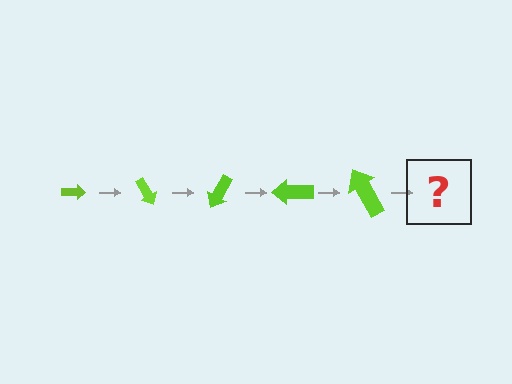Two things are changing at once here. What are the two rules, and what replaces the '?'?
The two rules are that the arrow grows larger each step and it rotates 60 degrees each step. The '?' should be an arrow, larger than the previous one and rotated 300 degrees from the start.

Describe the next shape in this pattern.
It should be an arrow, larger than the previous one and rotated 300 degrees from the start.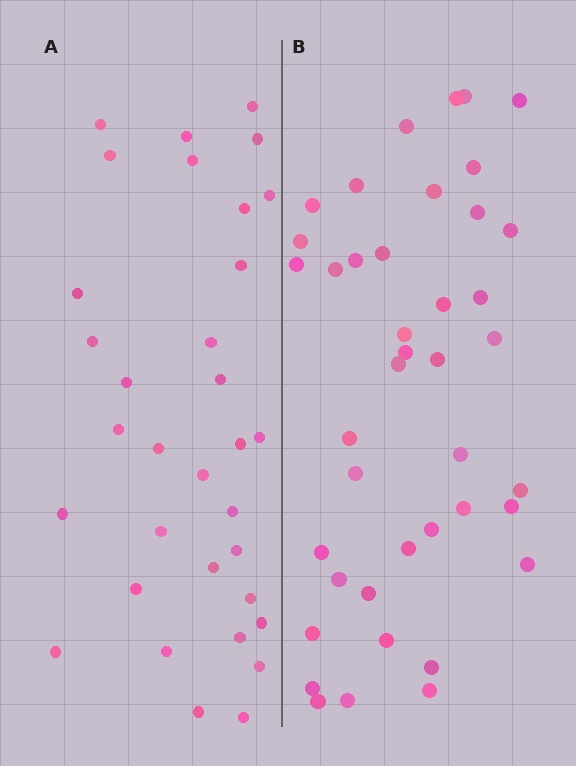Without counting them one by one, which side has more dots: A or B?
Region B (the right region) has more dots.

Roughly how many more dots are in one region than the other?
Region B has roughly 8 or so more dots than region A.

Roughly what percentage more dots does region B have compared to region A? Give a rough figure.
About 25% more.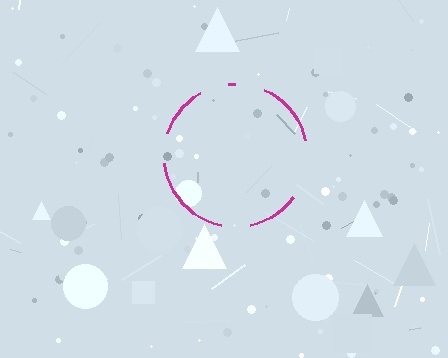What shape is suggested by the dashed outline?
The dashed outline suggests a circle.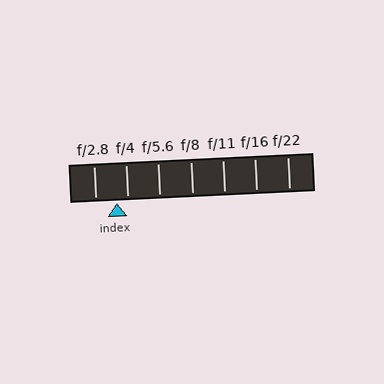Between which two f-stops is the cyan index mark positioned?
The index mark is between f/2.8 and f/4.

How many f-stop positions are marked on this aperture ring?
There are 7 f-stop positions marked.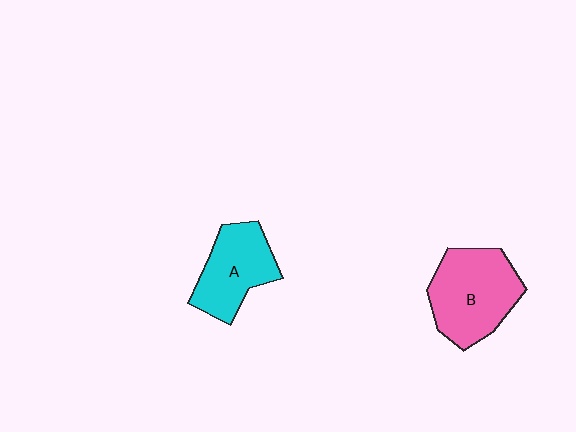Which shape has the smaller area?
Shape A (cyan).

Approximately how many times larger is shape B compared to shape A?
Approximately 1.3 times.